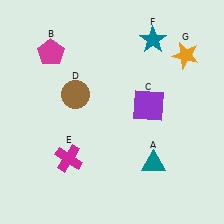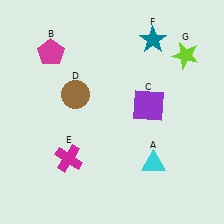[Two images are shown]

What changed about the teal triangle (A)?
In Image 1, A is teal. In Image 2, it changed to cyan.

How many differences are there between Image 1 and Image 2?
There are 2 differences between the two images.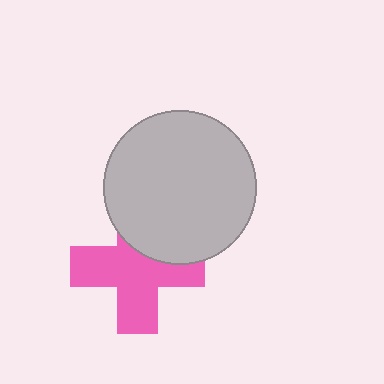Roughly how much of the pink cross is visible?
Most of it is visible (roughly 69%).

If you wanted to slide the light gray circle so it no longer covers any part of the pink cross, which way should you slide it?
Slide it up — that is the most direct way to separate the two shapes.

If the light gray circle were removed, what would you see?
You would see the complete pink cross.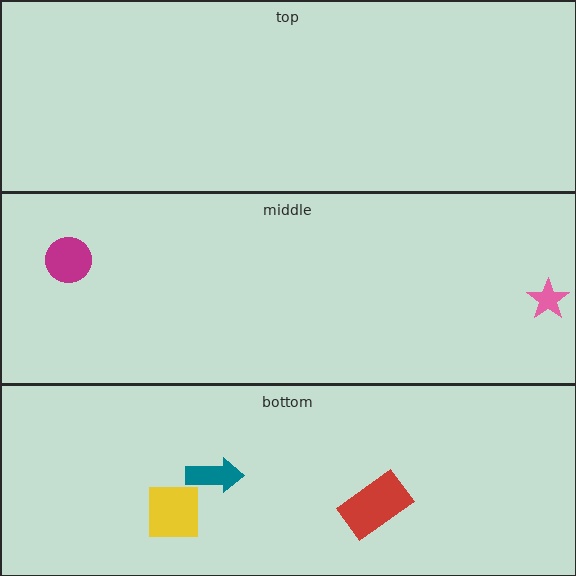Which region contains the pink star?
The middle region.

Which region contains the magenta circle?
The middle region.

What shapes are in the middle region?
The pink star, the magenta circle.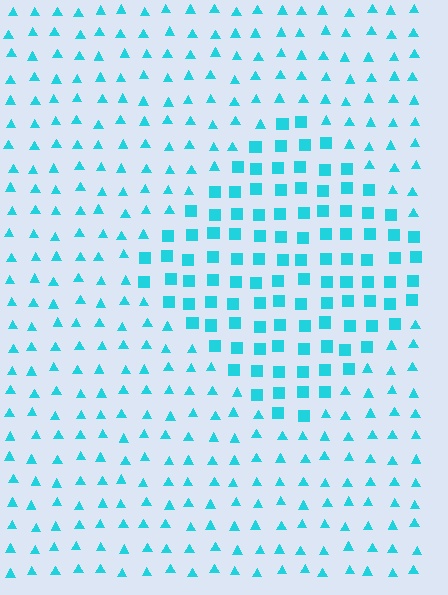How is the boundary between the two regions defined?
The boundary is defined by a change in element shape: squares inside vs. triangles outside. All elements share the same color and spacing.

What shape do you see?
I see a diamond.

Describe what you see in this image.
The image is filled with small cyan elements arranged in a uniform grid. A diamond-shaped region contains squares, while the surrounding area contains triangles. The boundary is defined purely by the change in element shape.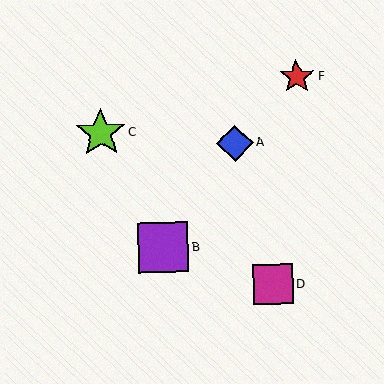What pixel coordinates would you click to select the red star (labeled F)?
Click at (297, 77) to select the red star F.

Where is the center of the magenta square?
The center of the magenta square is at (273, 284).